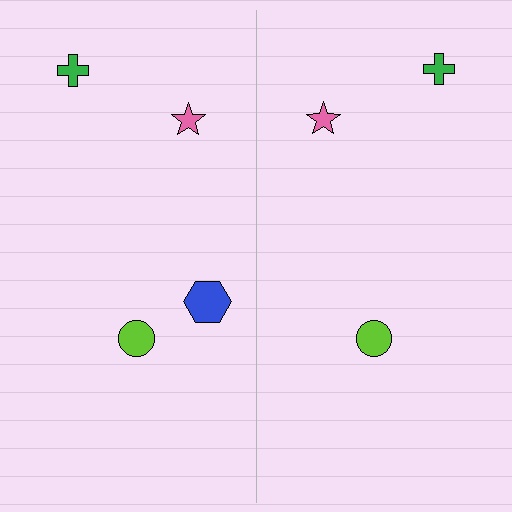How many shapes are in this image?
There are 7 shapes in this image.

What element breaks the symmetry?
A blue hexagon is missing from the right side.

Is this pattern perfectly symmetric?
No, the pattern is not perfectly symmetric. A blue hexagon is missing from the right side.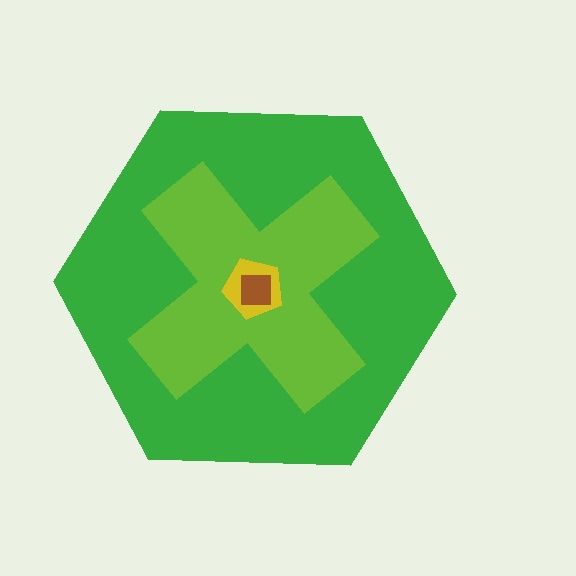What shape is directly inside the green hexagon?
The lime cross.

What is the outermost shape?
The green hexagon.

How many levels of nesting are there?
4.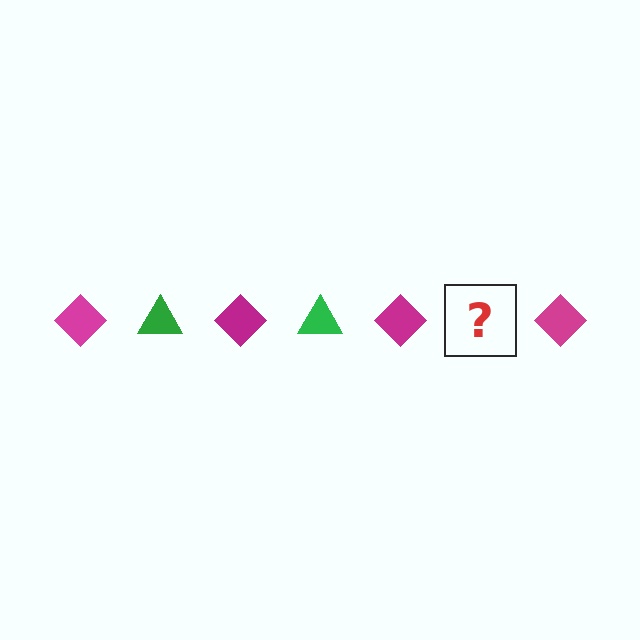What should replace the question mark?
The question mark should be replaced with a green triangle.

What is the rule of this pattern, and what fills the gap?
The rule is that the pattern alternates between magenta diamond and green triangle. The gap should be filled with a green triangle.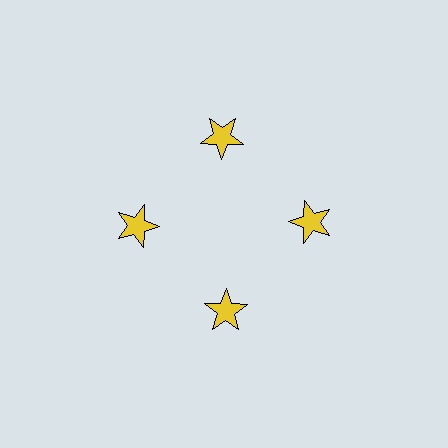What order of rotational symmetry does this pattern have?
This pattern has 4-fold rotational symmetry.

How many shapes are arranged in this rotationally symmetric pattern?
There are 4 shapes, arranged in 4 groups of 1.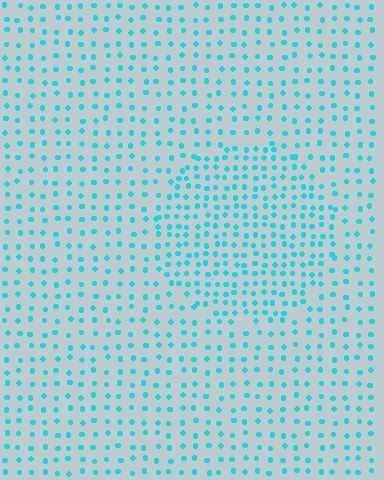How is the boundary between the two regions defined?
The boundary is defined by a change in element density (approximately 1.7x ratio). All elements are the same color, size, and shape.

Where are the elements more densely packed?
The elements are more densely packed inside the circle boundary.